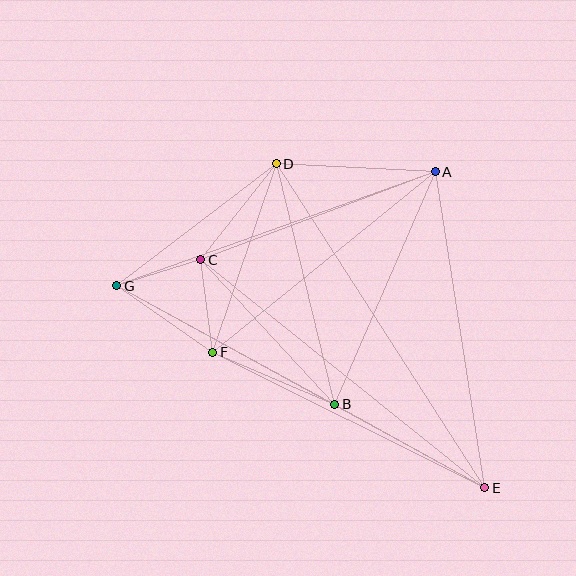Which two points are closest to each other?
Points C and G are closest to each other.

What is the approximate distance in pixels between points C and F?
The distance between C and F is approximately 93 pixels.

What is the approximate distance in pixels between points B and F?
The distance between B and F is approximately 133 pixels.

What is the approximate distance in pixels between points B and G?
The distance between B and G is approximately 248 pixels.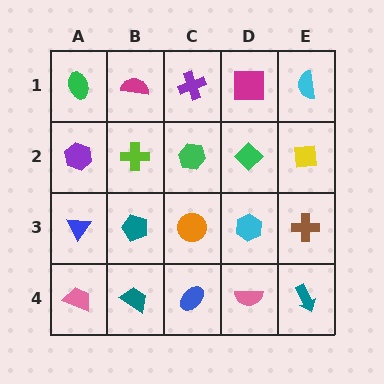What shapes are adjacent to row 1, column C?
A green hexagon (row 2, column C), a magenta semicircle (row 1, column B), a magenta square (row 1, column D).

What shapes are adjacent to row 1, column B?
A lime cross (row 2, column B), a green ellipse (row 1, column A), a purple cross (row 1, column C).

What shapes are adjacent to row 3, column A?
A purple hexagon (row 2, column A), a pink trapezoid (row 4, column A), a teal pentagon (row 3, column B).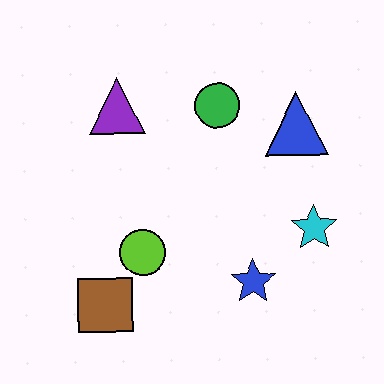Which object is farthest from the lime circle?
The blue triangle is farthest from the lime circle.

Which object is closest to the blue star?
The cyan star is closest to the blue star.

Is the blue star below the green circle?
Yes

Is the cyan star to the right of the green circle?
Yes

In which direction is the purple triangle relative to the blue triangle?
The purple triangle is to the left of the blue triangle.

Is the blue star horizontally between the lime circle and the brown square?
No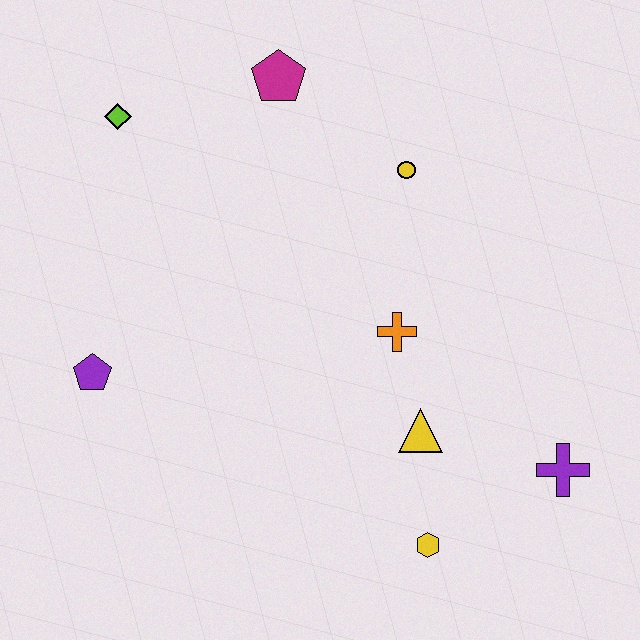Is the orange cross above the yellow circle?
No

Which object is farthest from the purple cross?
The lime diamond is farthest from the purple cross.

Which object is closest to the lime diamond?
The magenta pentagon is closest to the lime diamond.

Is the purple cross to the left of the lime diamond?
No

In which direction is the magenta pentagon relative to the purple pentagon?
The magenta pentagon is above the purple pentagon.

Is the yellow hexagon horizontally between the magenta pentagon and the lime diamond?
No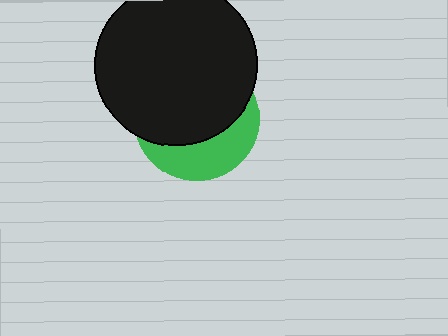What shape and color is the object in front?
The object in front is a black circle.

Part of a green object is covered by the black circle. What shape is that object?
It is a circle.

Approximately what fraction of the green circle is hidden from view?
Roughly 66% of the green circle is hidden behind the black circle.